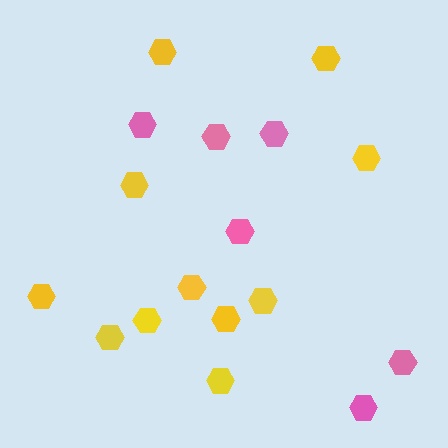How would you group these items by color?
There are 2 groups: one group of pink hexagons (6) and one group of yellow hexagons (11).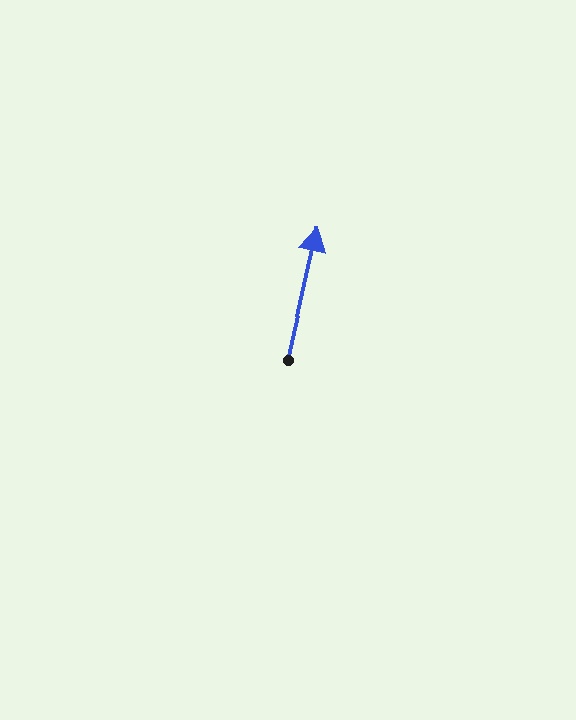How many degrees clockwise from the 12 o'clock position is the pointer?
Approximately 13 degrees.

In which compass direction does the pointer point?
North.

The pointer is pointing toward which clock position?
Roughly 12 o'clock.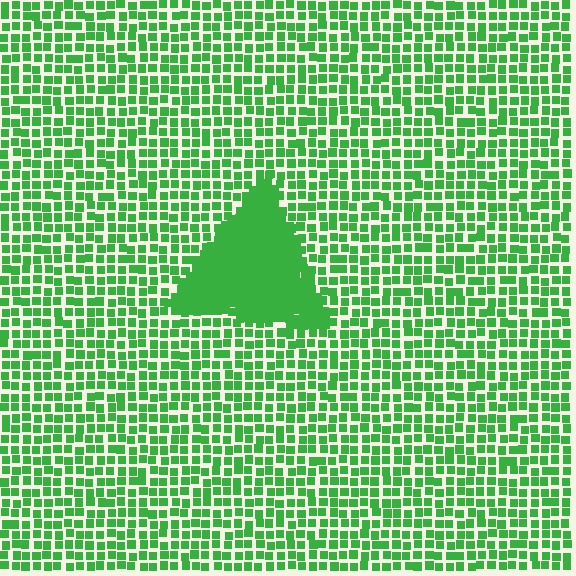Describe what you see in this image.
The image contains small green elements arranged at two different densities. A triangle-shaped region is visible where the elements are more densely packed than the surrounding area.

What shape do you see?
I see a triangle.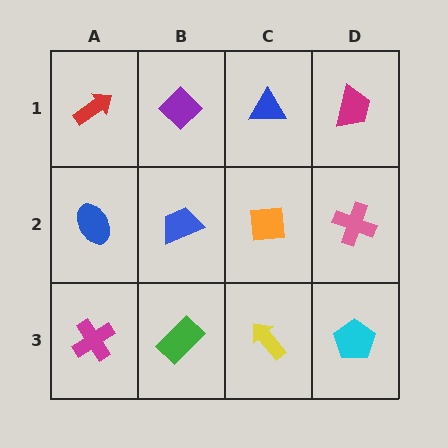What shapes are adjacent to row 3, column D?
A pink cross (row 2, column D), a yellow arrow (row 3, column C).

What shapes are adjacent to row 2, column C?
A blue triangle (row 1, column C), a yellow arrow (row 3, column C), a blue trapezoid (row 2, column B), a pink cross (row 2, column D).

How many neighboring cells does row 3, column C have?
3.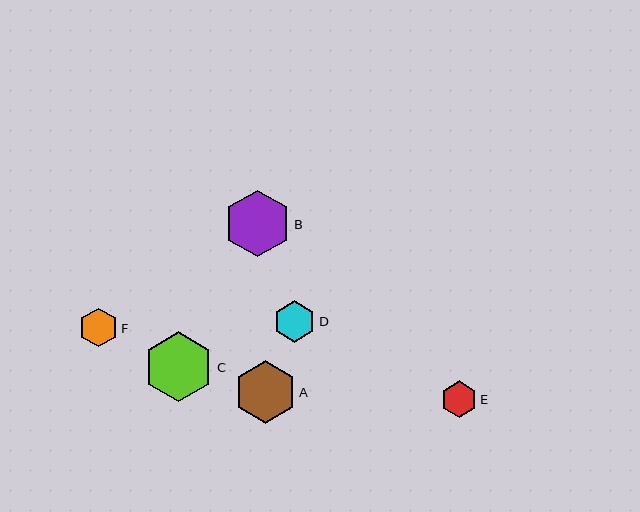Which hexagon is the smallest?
Hexagon E is the smallest with a size of approximately 37 pixels.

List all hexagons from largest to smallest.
From largest to smallest: C, B, A, D, F, E.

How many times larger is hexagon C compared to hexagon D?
Hexagon C is approximately 1.7 times the size of hexagon D.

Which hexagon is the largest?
Hexagon C is the largest with a size of approximately 70 pixels.